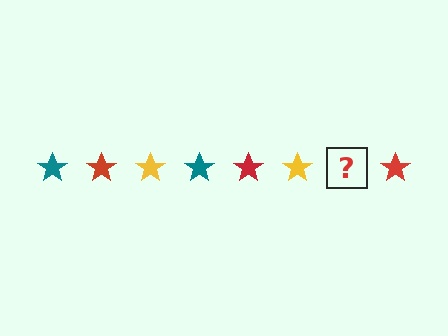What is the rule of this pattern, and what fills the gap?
The rule is that the pattern cycles through teal, red, yellow stars. The gap should be filled with a teal star.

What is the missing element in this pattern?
The missing element is a teal star.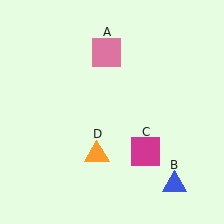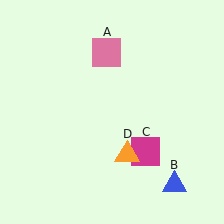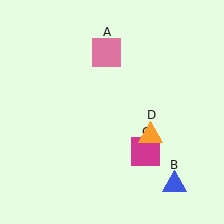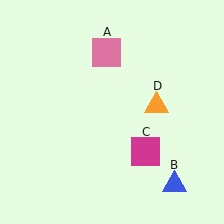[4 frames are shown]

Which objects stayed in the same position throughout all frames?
Pink square (object A) and blue triangle (object B) and magenta square (object C) remained stationary.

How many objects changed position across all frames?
1 object changed position: orange triangle (object D).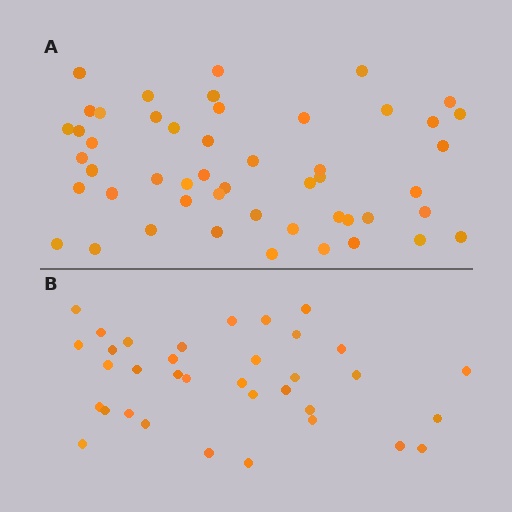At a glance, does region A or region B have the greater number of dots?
Region A (the top region) has more dots.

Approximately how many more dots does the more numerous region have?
Region A has approximately 15 more dots than region B.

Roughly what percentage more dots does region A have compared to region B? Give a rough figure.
About 45% more.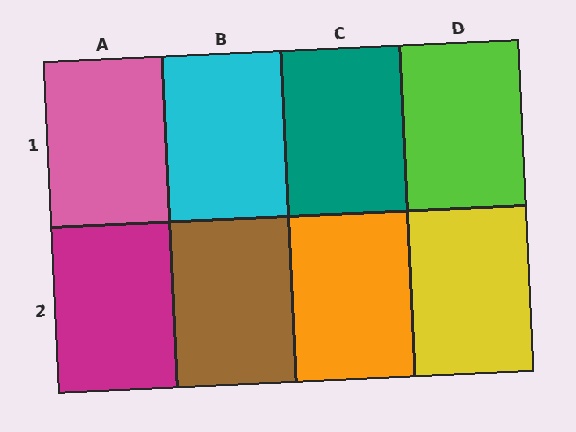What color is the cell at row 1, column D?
Lime.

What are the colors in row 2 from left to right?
Magenta, brown, orange, yellow.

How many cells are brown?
1 cell is brown.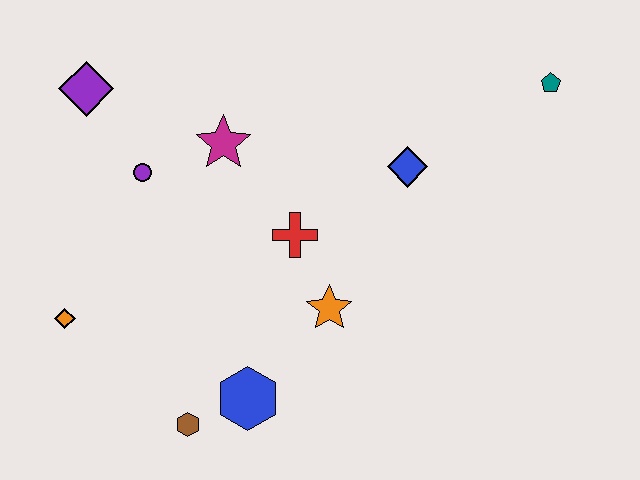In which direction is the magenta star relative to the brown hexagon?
The magenta star is above the brown hexagon.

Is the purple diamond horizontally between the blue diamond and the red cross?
No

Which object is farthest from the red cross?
The teal pentagon is farthest from the red cross.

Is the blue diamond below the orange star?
No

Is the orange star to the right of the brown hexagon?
Yes